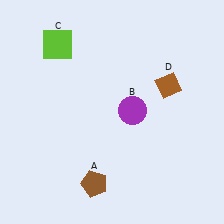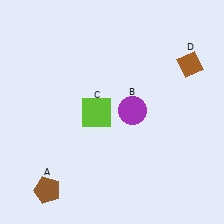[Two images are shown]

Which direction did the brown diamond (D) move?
The brown diamond (D) moved right.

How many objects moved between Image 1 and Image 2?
3 objects moved between the two images.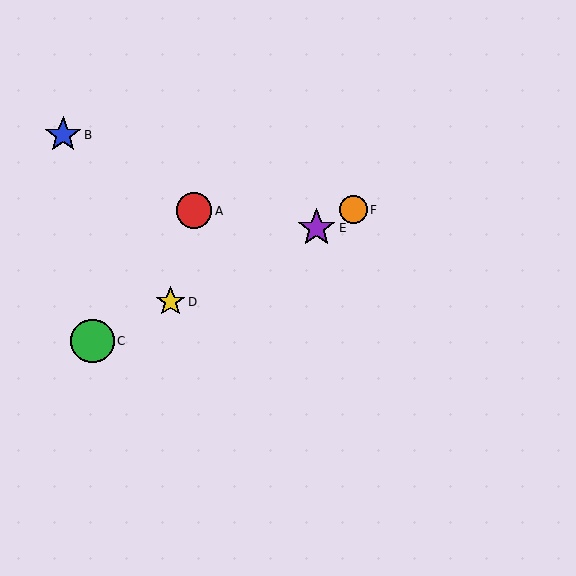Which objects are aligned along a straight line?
Objects C, D, E, F are aligned along a straight line.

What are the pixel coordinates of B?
Object B is at (63, 135).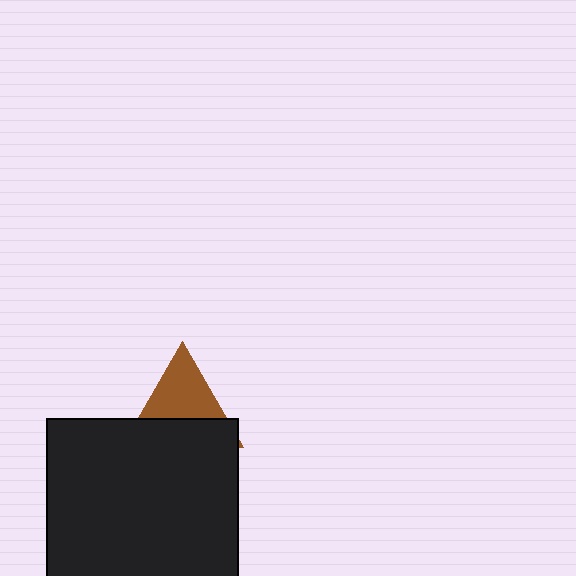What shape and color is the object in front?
The object in front is a black square.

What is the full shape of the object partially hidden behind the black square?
The partially hidden object is a brown triangle.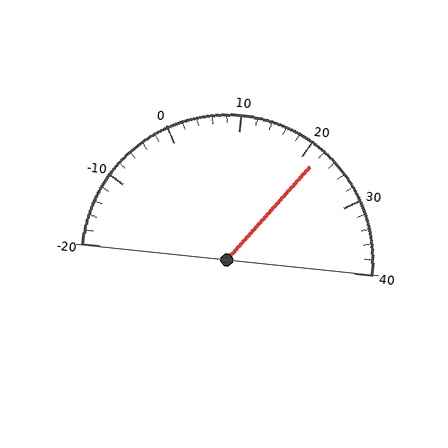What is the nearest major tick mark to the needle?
The nearest major tick mark is 20.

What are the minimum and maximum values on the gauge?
The gauge ranges from -20 to 40.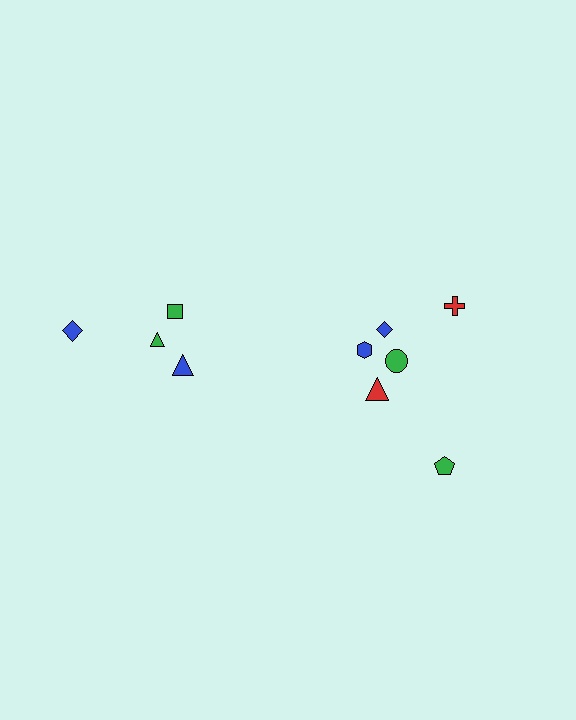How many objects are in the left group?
There are 4 objects.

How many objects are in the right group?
There are 6 objects.